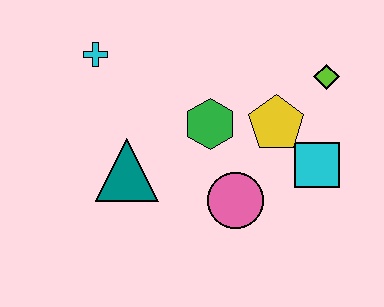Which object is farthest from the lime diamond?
The cyan cross is farthest from the lime diamond.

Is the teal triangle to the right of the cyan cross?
Yes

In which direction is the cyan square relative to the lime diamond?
The cyan square is below the lime diamond.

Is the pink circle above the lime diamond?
No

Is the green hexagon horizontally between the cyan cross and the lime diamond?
Yes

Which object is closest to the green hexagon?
The yellow pentagon is closest to the green hexagon.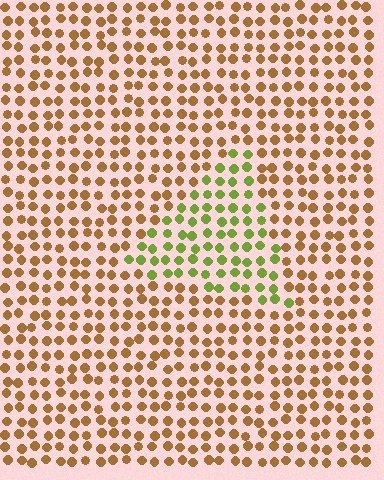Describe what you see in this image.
The image is filled with small brown elements in a uniform arrangement. A triangle-shaped region is visible where the elements are tinted to a slightly different hue, forming a subtle color boundary.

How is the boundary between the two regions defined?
The boundary is defined purely by a slight shift in hue (about 55 degrees). Spacing, size, and orientation are identical on both sides.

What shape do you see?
I see a triangle.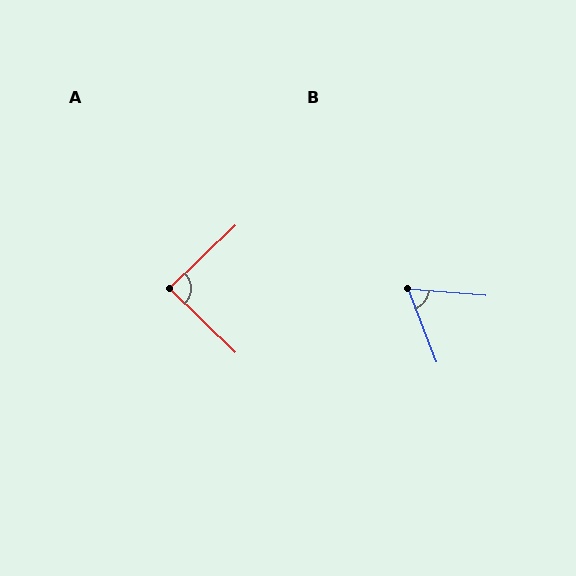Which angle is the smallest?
B, at approximately 64 degrees.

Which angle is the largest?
A, at approximately 88 degrees.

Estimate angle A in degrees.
Approximately 88 degrees.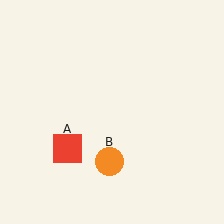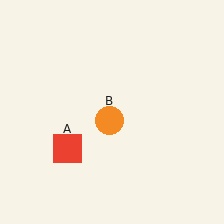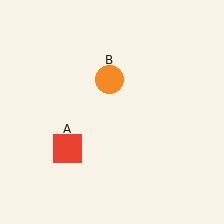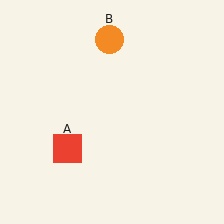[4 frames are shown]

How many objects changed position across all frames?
1 object changed position: orange circle (object B).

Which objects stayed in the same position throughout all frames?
Red square (object A) remained stationary.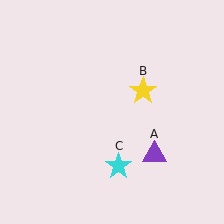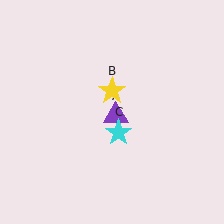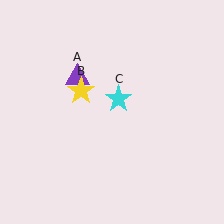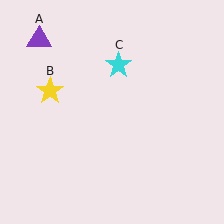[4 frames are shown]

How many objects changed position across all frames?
3 objects changed position: purple triangle (object A), yellow star (object B), cyan star (object C).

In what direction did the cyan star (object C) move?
The cyan star (object C) moved up.